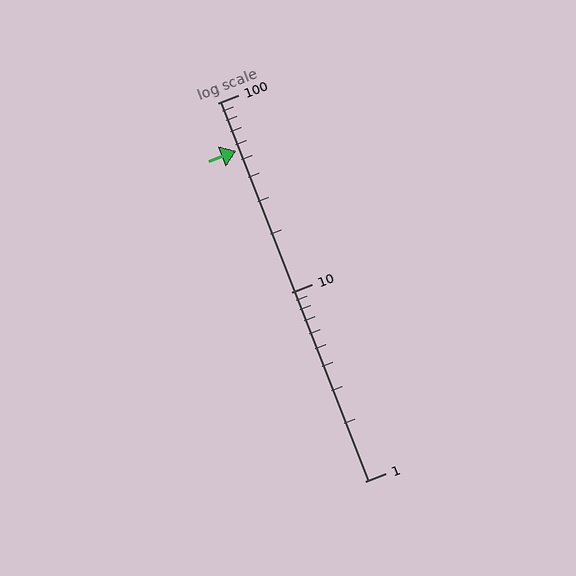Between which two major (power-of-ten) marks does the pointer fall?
The pointer is between 10 and 100.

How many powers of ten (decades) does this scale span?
The scale spans 2 decades, from 1 to 100.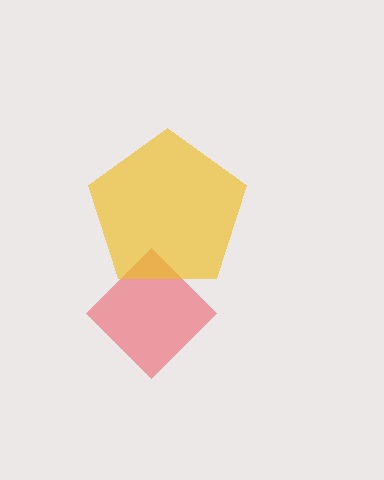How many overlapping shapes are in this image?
There are 2 overlapping shapes in the image.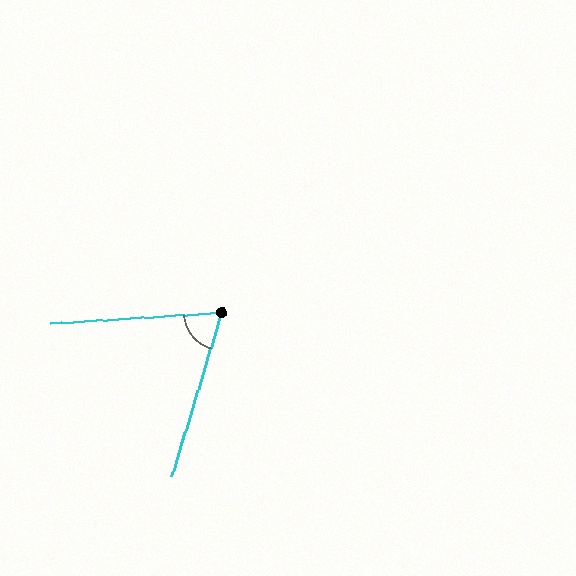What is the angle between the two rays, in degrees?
Approximately 69 degrees.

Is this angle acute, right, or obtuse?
It is acute.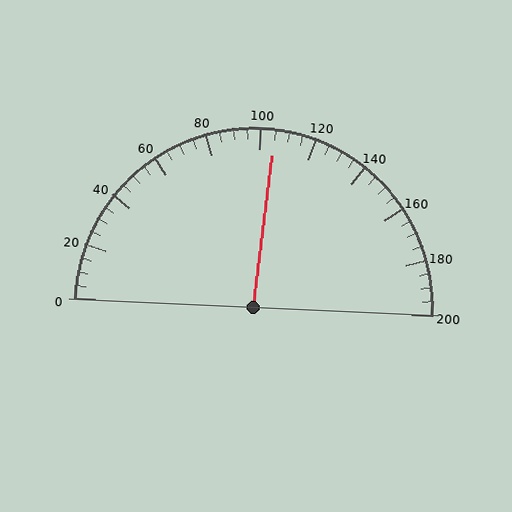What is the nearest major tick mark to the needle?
The nearest major tick mark is 100.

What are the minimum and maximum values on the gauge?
The gauge ranges from 0 to 200.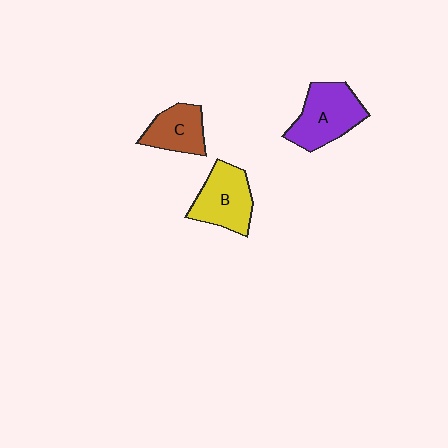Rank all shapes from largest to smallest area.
From largest to smallest: A (purple), B (yellow), C (brown).